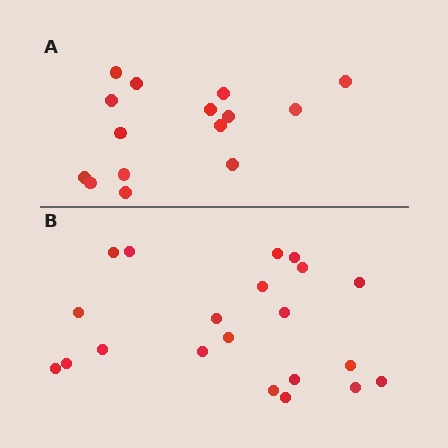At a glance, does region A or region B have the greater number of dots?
Region B (the bottom region) has more dots.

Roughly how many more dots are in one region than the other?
Region B has about 6 more dots than region A.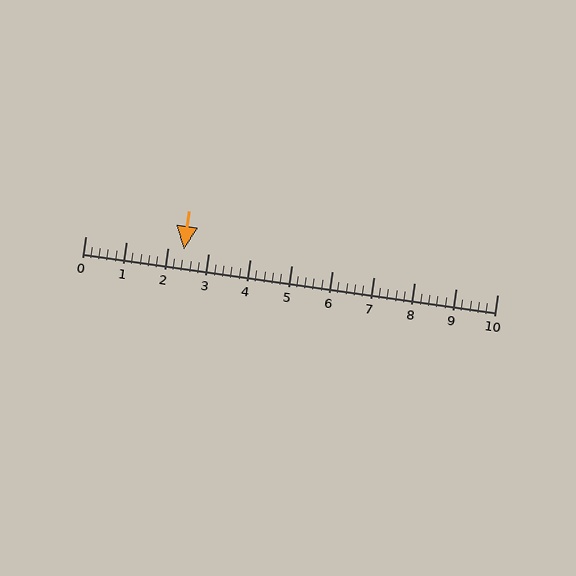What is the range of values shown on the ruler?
The ruler shows values from 0 to 10.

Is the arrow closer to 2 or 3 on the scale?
The arrow is closer to 2.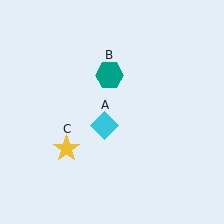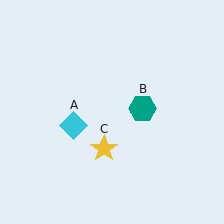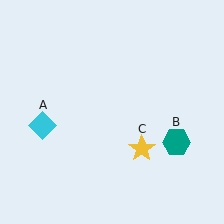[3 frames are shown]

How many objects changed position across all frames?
3 objects changed position: cyan diamond (object A), teal hexagon (object B), yellow star (object C).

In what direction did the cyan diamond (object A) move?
The cyan diamond (object A) moved left.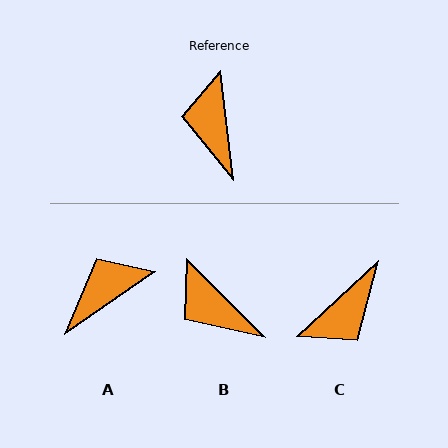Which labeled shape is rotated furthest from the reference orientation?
C, about 126 degrees away.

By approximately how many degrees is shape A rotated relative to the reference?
Approximately 62 degrees clockwise.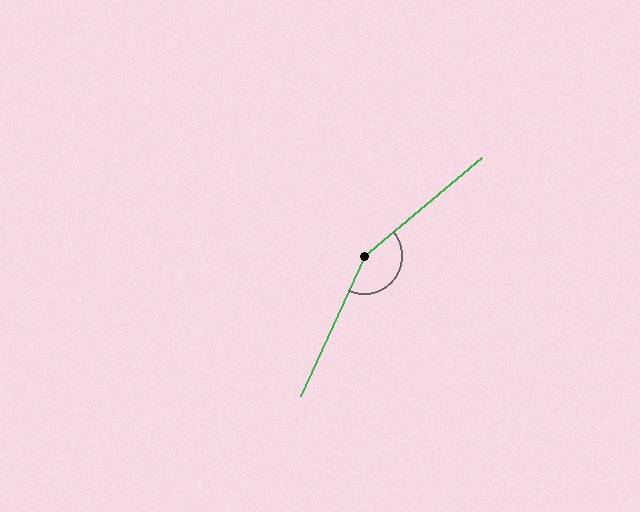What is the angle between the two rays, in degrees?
Approximately 154 degrees.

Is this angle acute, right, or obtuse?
It is obtuse.